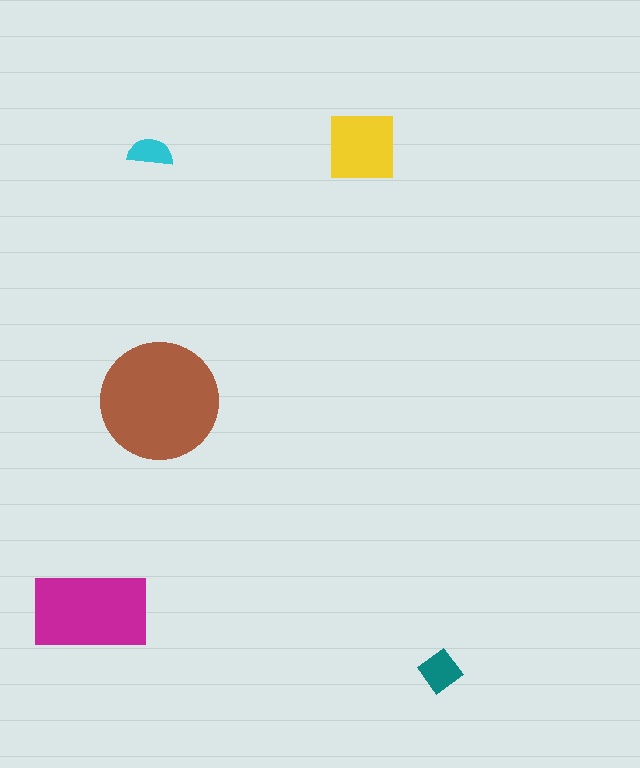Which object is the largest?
The brown circle.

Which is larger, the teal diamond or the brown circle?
The brown circle.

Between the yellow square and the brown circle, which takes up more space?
The brown circle.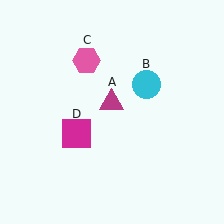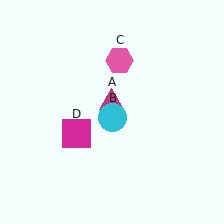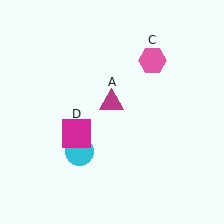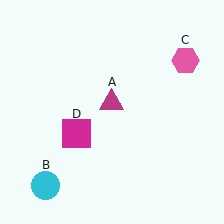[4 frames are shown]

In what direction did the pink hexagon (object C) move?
The pink hexagon (object C) moved right.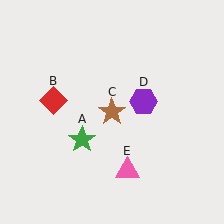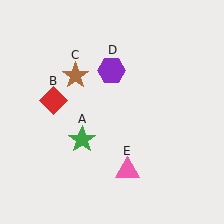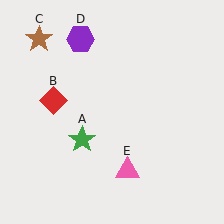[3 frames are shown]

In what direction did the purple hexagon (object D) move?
The purple hexagon (object D) moved up and to the left.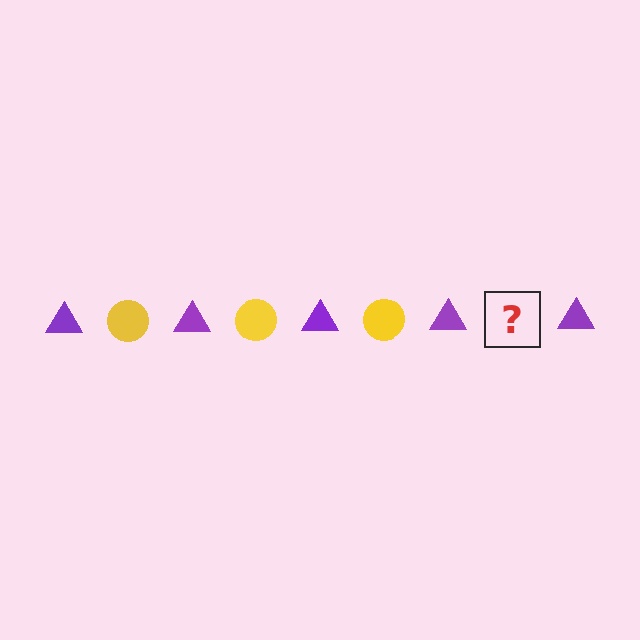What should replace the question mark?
The question mark should be replaced with a yellow circle.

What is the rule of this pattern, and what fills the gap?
The rule is that the pattern alternates between purple triangle and yellow circle. The gap should be filled with a yellow circle.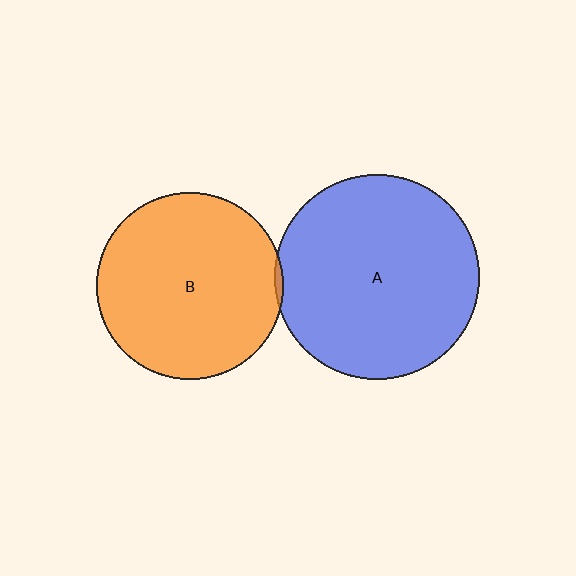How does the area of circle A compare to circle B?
Approximately 1.2 times.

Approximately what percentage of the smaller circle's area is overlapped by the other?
Approximately 5%.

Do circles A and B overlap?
Yes.